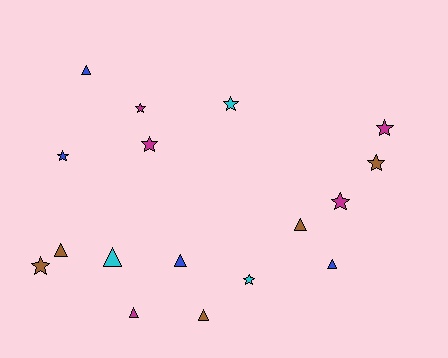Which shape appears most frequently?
Star, with 9 objects.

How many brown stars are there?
There are 2 brown stars.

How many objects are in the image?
There are 17 objects.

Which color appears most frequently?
Brown, with 5 objects.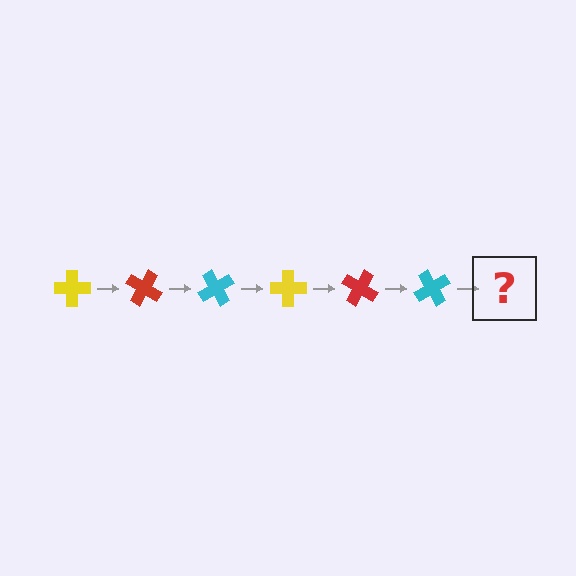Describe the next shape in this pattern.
It should be a yellow cross, rotated 180 degrees from the start.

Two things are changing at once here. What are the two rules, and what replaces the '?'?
The two rules are that it rotates 30 degrees each step and the color cycles through yellow, red, and cyan. The '?' should be a yellow cross, rotated 180 degrees from the start.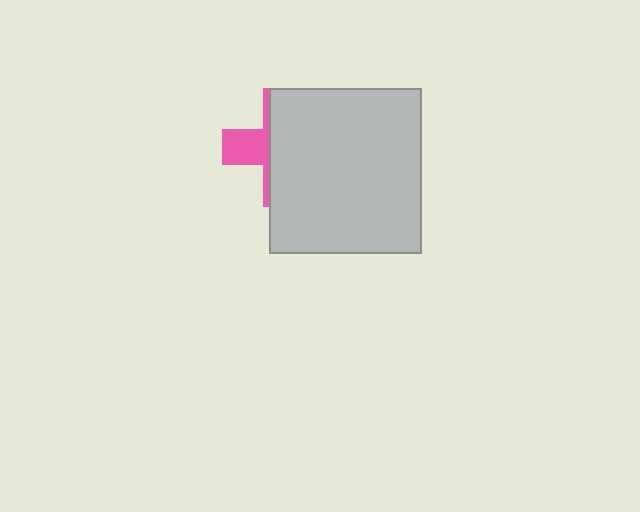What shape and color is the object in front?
The object in front is a light gray rectangle.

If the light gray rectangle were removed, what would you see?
You would see the complete pink cross.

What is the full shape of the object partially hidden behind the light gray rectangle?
The partially hidden object is a pink cross.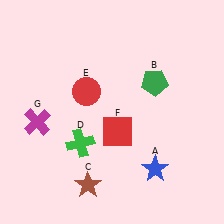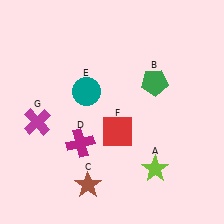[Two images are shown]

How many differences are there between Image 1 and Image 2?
There are 3 differences between the two images.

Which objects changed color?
A changed from blue to lime. D changed from green to magenta. E changed from red to teal.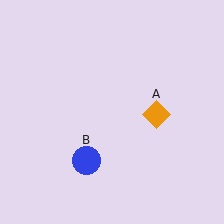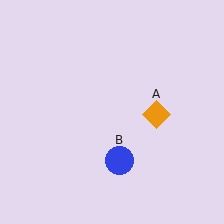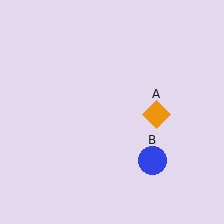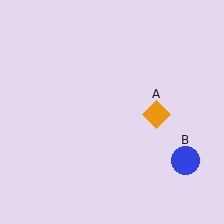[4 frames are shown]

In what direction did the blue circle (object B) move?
The blue circle (object B) moved right.